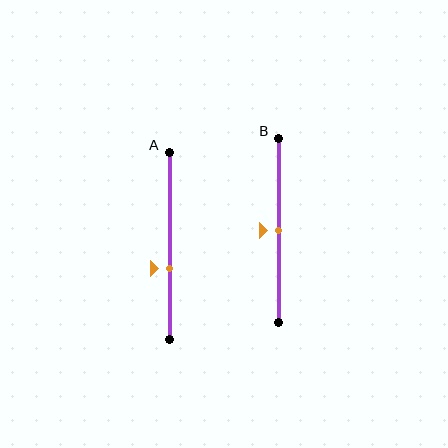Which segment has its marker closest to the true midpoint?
Segment B has its marker closest to the true midpoint.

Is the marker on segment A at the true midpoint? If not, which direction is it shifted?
No, the marker on segment A is shifted downward by about 12% of the segment length.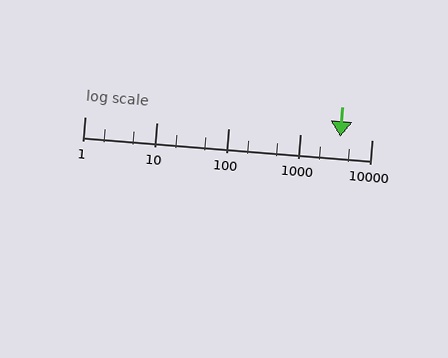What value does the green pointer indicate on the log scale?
The pointer indicates approximately 3600.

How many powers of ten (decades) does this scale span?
The scale spans 4 decades, from 1 to 10000.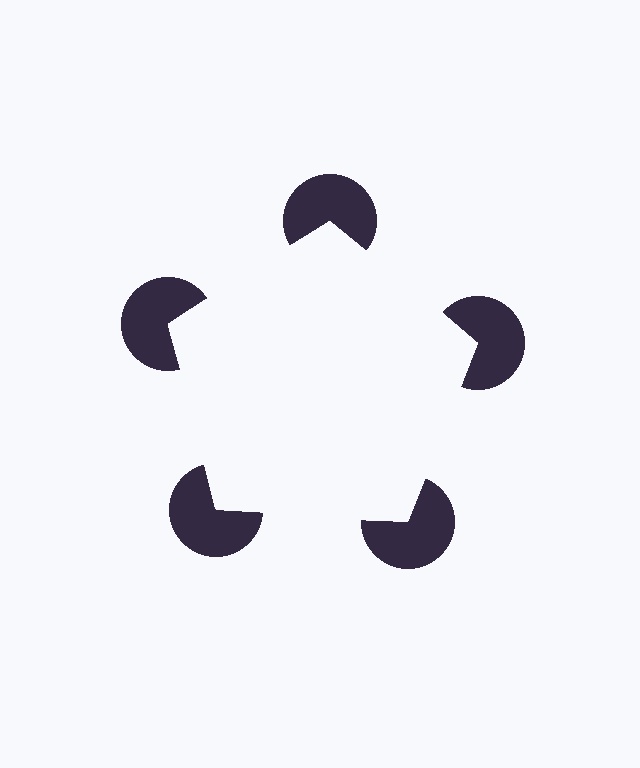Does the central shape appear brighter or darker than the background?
It typically appears slightly brighter than the background, even though no actual brightness change is drawn.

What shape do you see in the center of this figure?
An illusory pentagon — its edges are inferred from the aligned wedge cuts in the pac-man discs, not physically drawn.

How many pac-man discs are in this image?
There are 5 — one at each vertex of the illusory pentagon.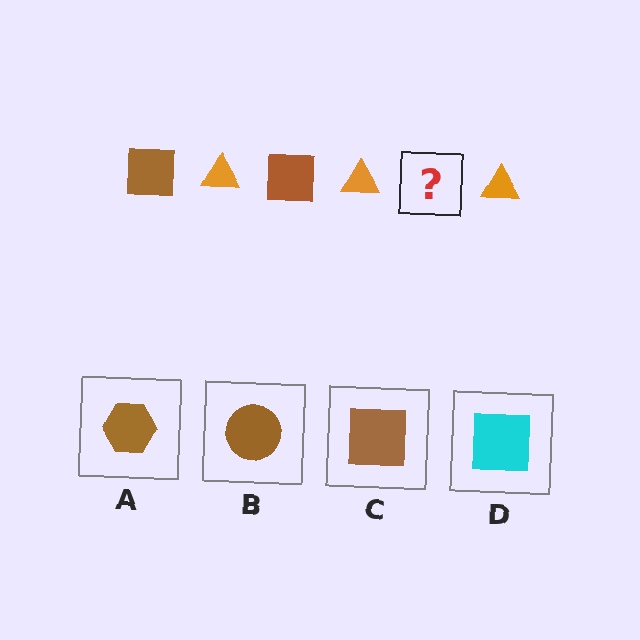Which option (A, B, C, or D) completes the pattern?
C.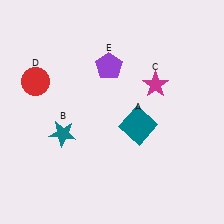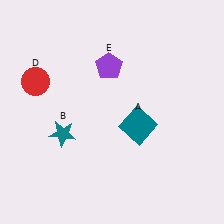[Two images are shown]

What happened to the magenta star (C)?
The magenta star (C) was removed in Image 2. It was in the top-right area of Image 1.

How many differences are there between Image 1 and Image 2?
There is 1 difference between the two images.